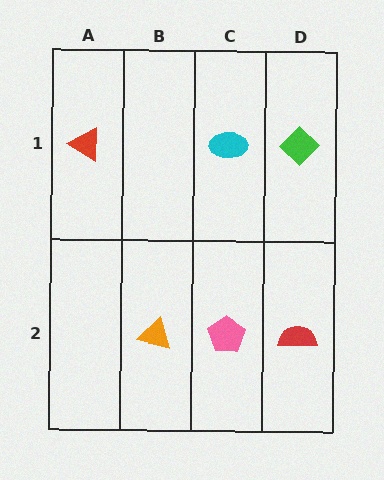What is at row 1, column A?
A red triangle.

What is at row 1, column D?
A green diamond.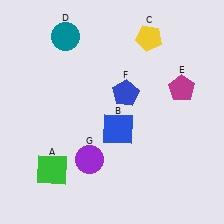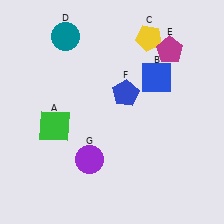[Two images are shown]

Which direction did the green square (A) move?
The green square (A) moved up.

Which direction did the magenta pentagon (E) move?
The magenta pentagon (E) moved up.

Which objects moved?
The objects that moved are: the green square (A), the blue square (B), the magenta pentagon (E).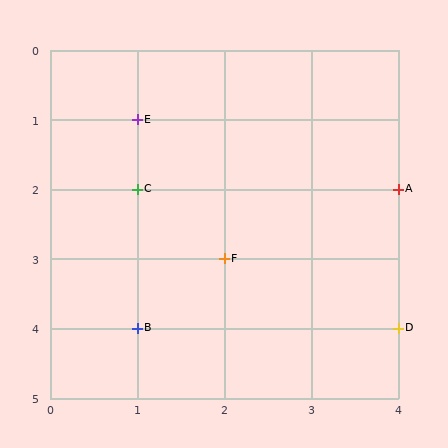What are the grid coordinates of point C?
Point C is at grid coordinates (1, 2).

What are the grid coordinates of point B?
Point B is at grid coordinates (1, 4).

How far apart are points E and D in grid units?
Points E and D are 3 columns and 3 rows apart (about 4.2 grid units diagonally).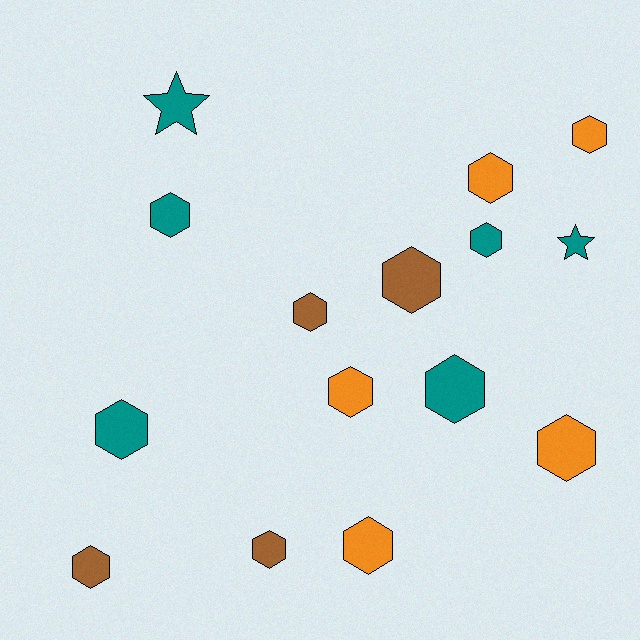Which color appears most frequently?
Teal, with 6 objects.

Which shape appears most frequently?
Hexagon, with 13 objects.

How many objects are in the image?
There are 15 objects.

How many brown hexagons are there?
There are 4 brown hexagons.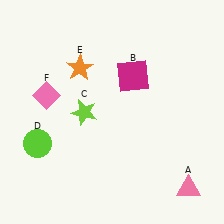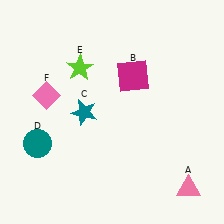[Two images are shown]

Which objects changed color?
C changed from lime to teal. D changed from lime to teal. E changed from orange to lime.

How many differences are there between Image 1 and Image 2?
There are 3 differences between the two images.